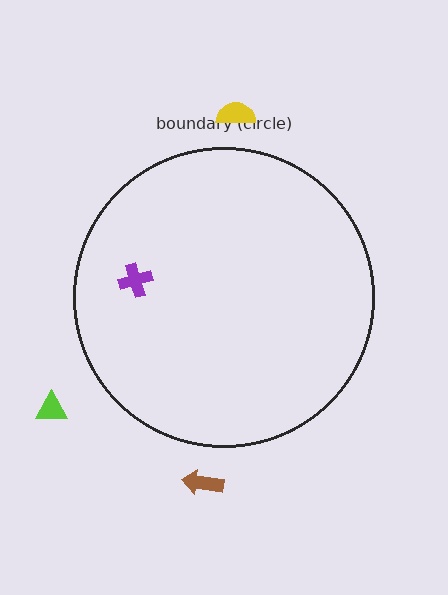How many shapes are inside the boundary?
1 inside, 3 outside.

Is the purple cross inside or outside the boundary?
Inside.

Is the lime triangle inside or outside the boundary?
Outside.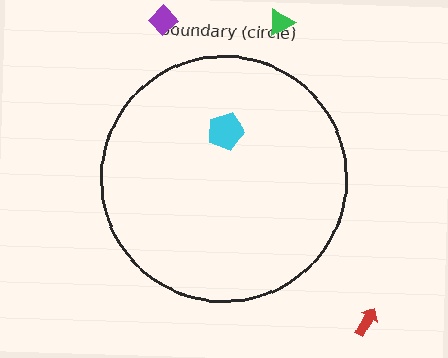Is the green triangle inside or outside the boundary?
Outside.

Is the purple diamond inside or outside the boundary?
Outside.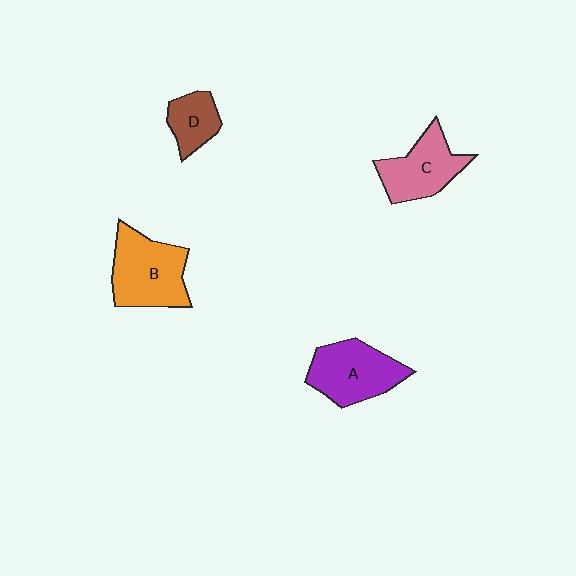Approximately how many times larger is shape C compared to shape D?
Approximately 1.6 times.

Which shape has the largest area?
Shape B (orange).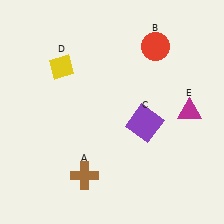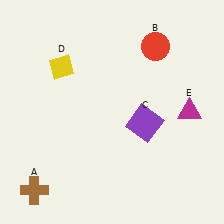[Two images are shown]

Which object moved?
The brown cross (A) moved left.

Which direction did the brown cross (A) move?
The brown cross (A) moved left.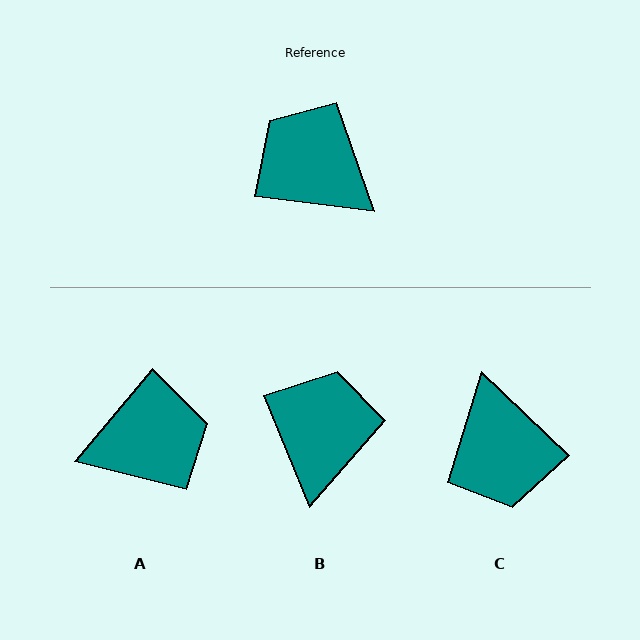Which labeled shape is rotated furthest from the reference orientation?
C, about 144 degrees away.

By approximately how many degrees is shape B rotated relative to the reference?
Approximately 60 degrees clockwise.